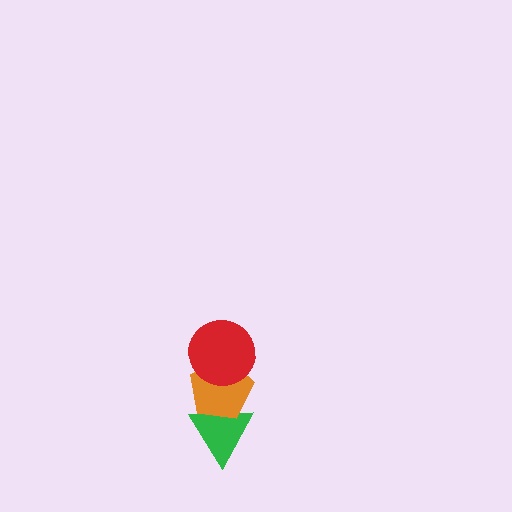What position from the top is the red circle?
The red circle is 1st from the top.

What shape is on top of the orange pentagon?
The red circle is on top of the orange pentagon.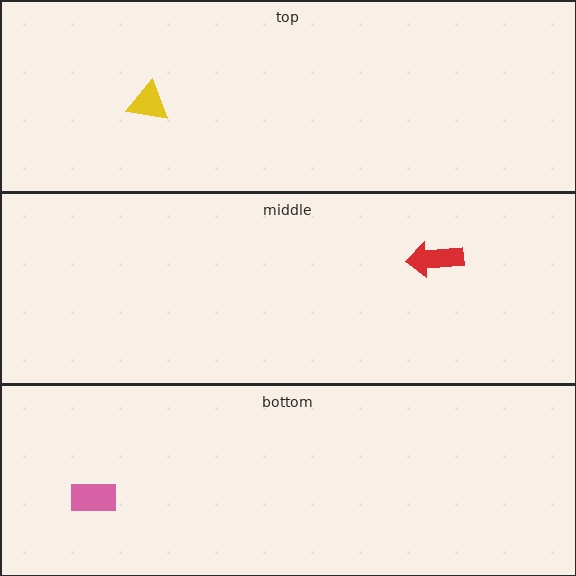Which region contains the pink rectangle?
The bottom region.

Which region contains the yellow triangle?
The top region.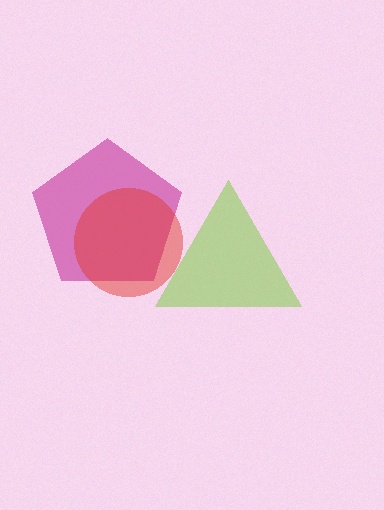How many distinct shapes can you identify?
There are 3 distinct shapes: a lime triangle, a magenta pentagon, a red circle.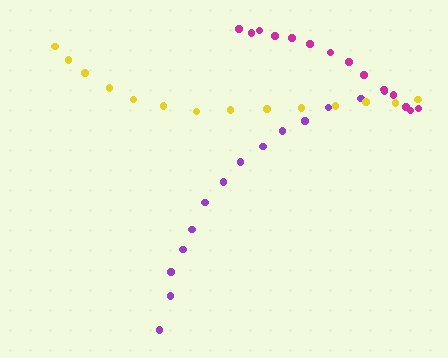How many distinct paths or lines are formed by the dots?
There are 3 distinct paths.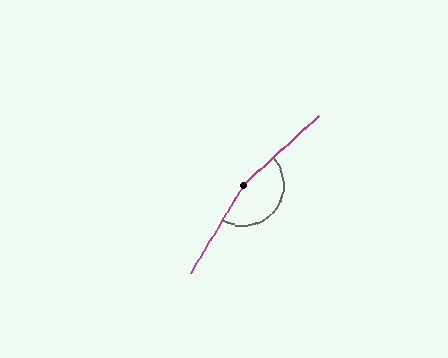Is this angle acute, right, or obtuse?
It is obtuse.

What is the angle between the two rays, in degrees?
Approximately 164 degrees.